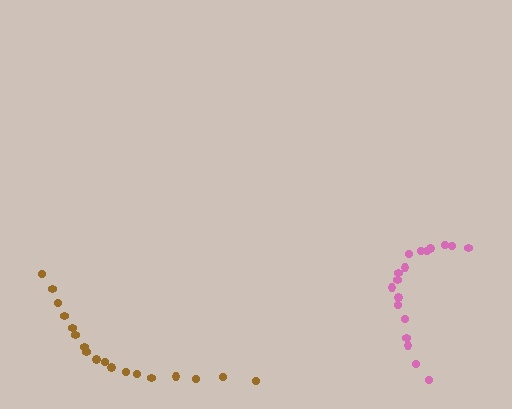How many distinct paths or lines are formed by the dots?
There are 2 distinct paths.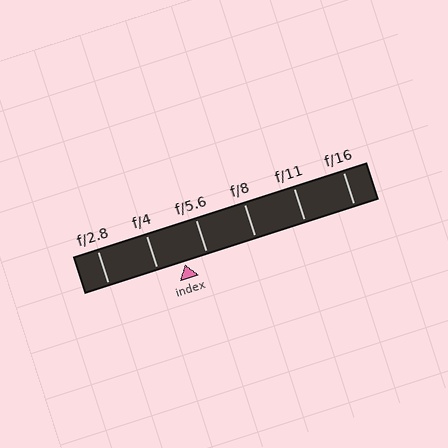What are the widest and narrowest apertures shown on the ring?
The widest aperture shown is f/2.8 and the narrowest is f/16.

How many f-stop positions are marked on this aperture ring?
There are 6 f-stop positions marked.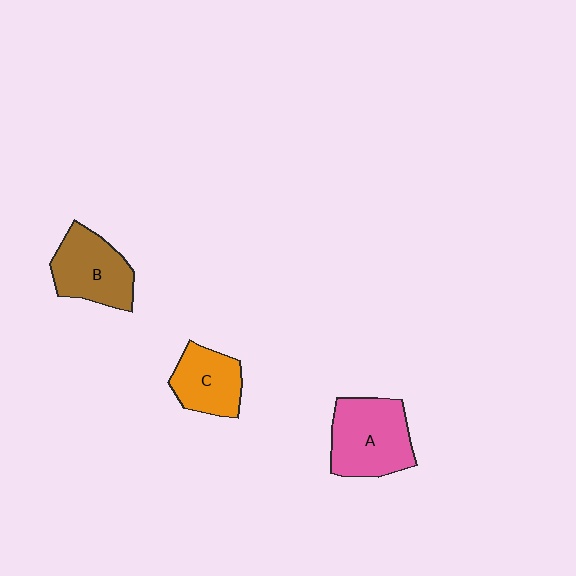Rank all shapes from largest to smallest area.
From largest to smallest: A (pink), B (brown), C (orange).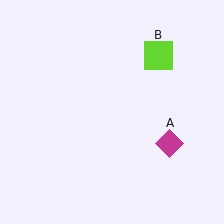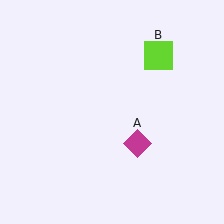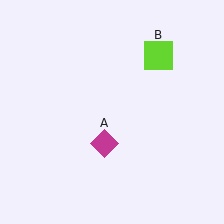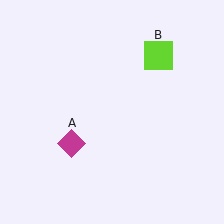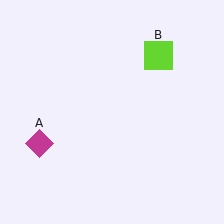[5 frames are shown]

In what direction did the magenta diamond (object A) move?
The magenta diamond (object A) moved left.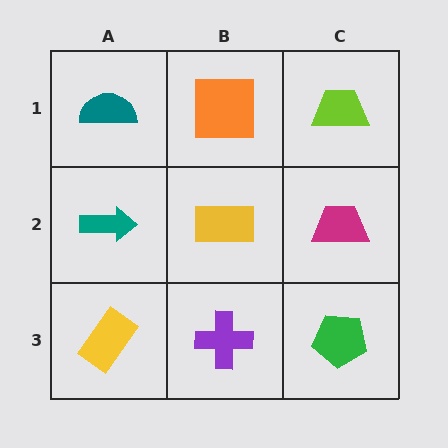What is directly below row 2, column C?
A green pentagon.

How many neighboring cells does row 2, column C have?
3.